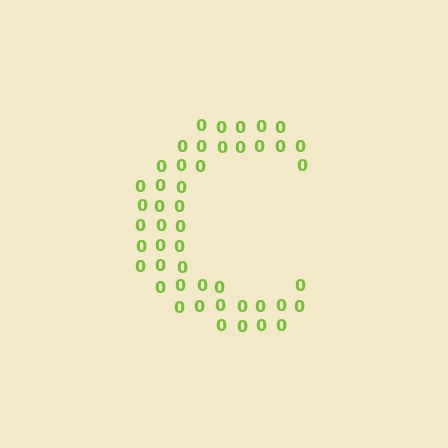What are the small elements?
The small elements are digit 0's.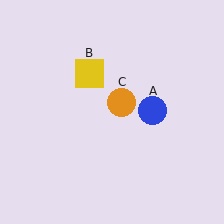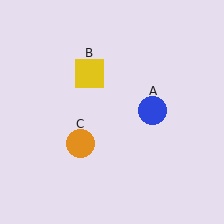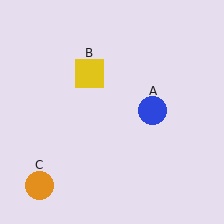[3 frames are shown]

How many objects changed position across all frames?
1 object changed position: orange circle (object C).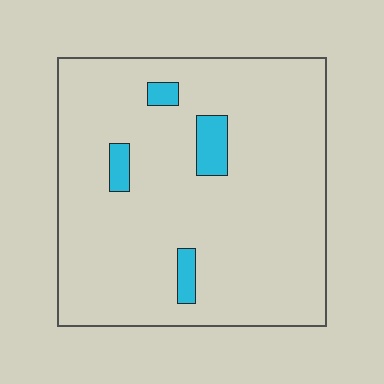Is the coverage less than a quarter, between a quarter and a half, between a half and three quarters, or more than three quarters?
Less than a quarter.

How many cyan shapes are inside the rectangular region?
4.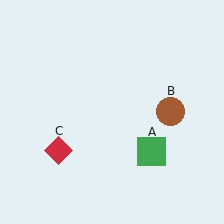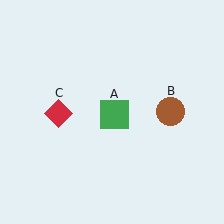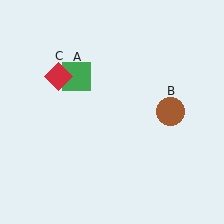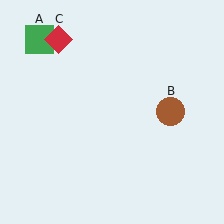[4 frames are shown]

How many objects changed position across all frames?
2 objects changed position: green square (object A), red diamond (object C).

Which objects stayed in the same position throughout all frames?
Brown circle (object B) remained stationary.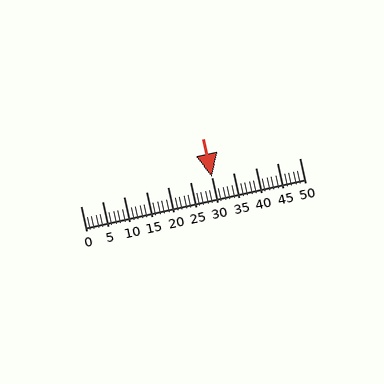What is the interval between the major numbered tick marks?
The major tick marks are spaced 5 units apart.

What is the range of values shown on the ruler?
The ruler shows values from 0 to 50.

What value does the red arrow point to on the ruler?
The red arrow points to approximately 30.